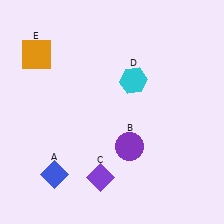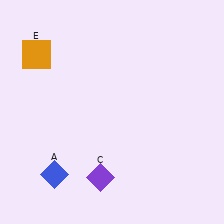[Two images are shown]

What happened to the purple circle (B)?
The purple circle (B) was removed in Image 2. It was in the bottom-right area of Image 1.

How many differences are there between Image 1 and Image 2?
There are 2 differences between the two images.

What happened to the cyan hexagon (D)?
The cyan hexagon (D) was removed in Image 2. It was in the top-right area of Image 1.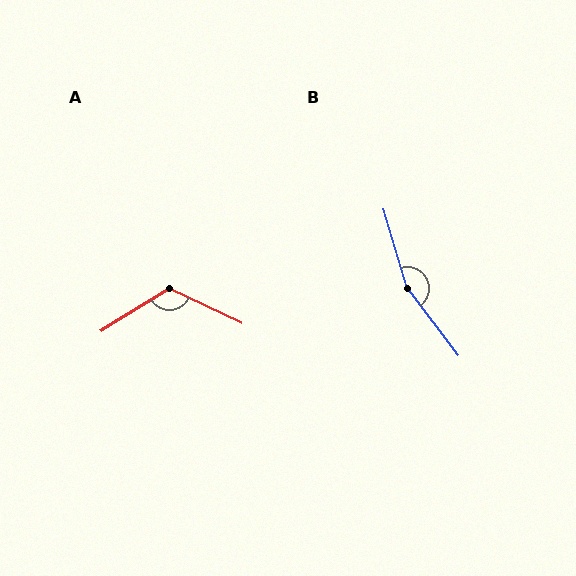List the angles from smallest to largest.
A (123°), B (159°).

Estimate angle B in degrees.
Approximately 159 degrees.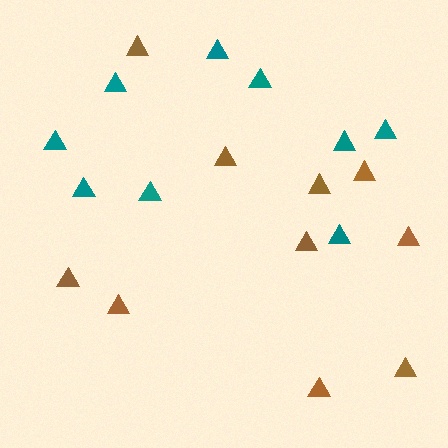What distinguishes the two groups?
There are 2 groups: one group of teal triangles (9) and one group of brown triangles (10).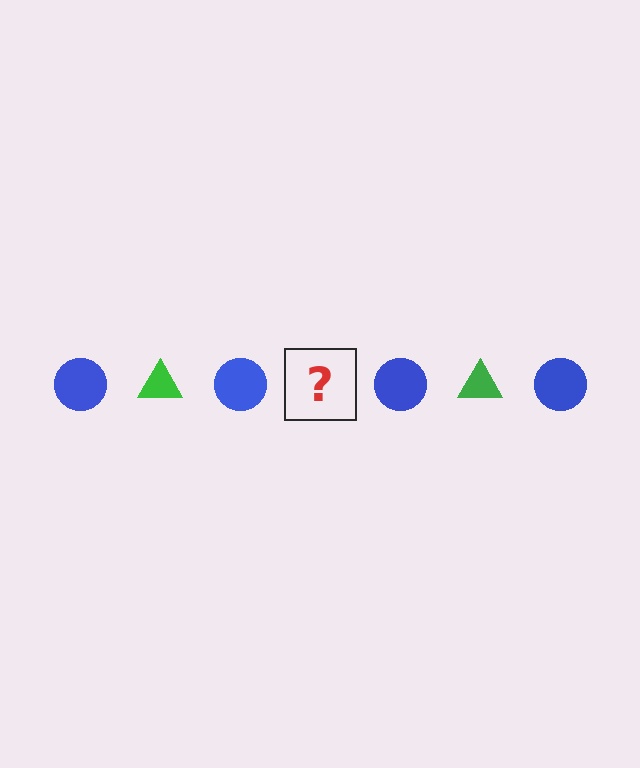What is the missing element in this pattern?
The missing element is a green triangle.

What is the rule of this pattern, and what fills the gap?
The rule is that the pattern alternates between blue circle and green triangle. The gap should be filled with a green triangle.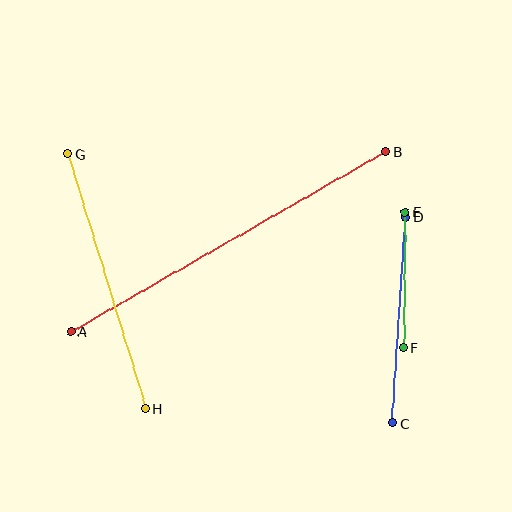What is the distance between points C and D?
The distance is approximately 207 pixels.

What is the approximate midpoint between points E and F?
The midpoint is at approximately (405, 280) pixels.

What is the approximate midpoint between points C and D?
The midpoint is at approximately (399, 320) pixels.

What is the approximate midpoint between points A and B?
The midpoint is at approximately (228, 242) pixels.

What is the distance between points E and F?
The distance is approximately 136 pixels.